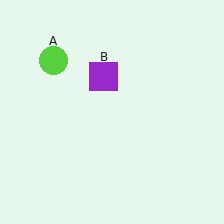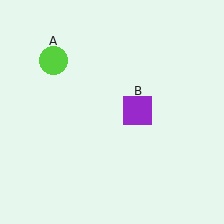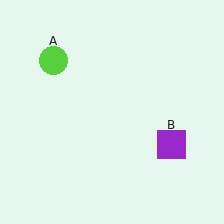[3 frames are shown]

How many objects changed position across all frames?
1 object changed position: purple square (object B).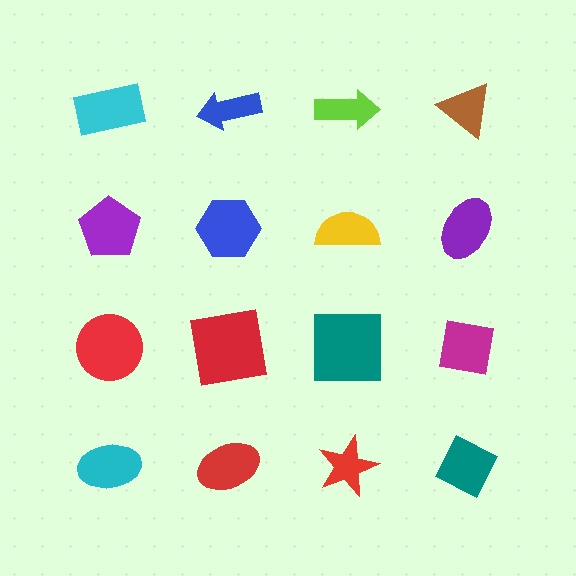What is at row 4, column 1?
A cyan ellipse.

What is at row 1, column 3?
A lime arrow.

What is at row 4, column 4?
A teal diamond.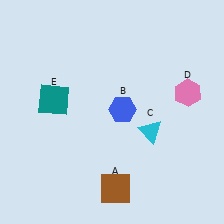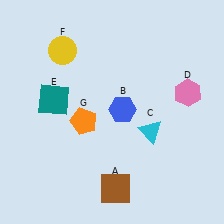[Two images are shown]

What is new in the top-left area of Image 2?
A yellow circle (F) was added in the top-left area of Image 2.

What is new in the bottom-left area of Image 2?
An orange pentagon (G) was added in the bottom-left area of Image 2.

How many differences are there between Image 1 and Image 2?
There are 2 differences between the two images.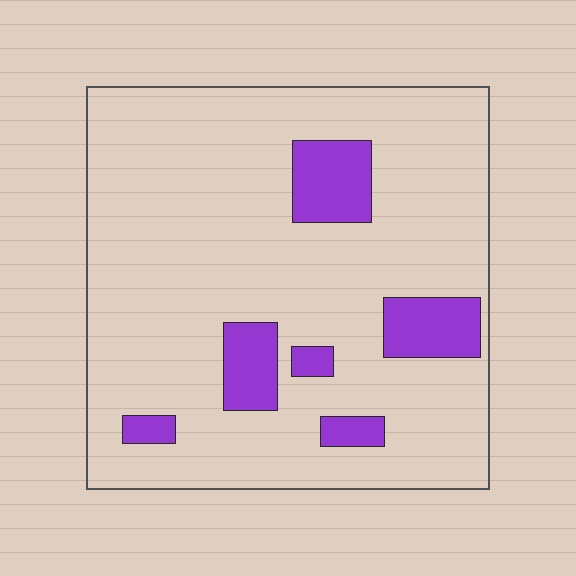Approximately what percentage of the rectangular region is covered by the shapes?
Approximately 15%.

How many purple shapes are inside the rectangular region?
6.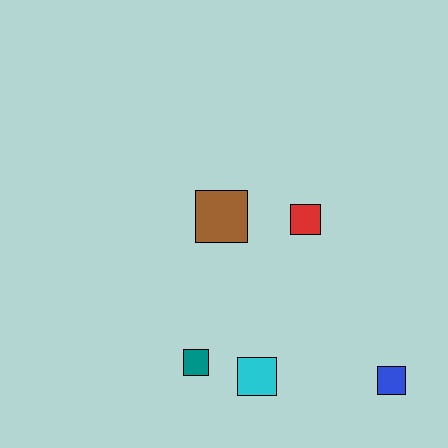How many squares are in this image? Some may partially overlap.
There are 5 squares.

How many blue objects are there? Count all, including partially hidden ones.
There is 1 blue object.